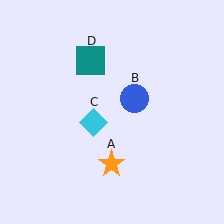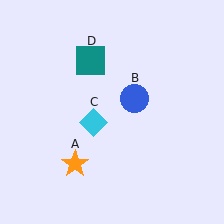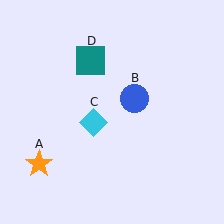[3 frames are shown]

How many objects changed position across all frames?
1 object changed position: orange star (object A).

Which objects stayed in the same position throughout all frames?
Blue circle (object B) and cyan diamond (object C) and teal square (object D) remained stationary.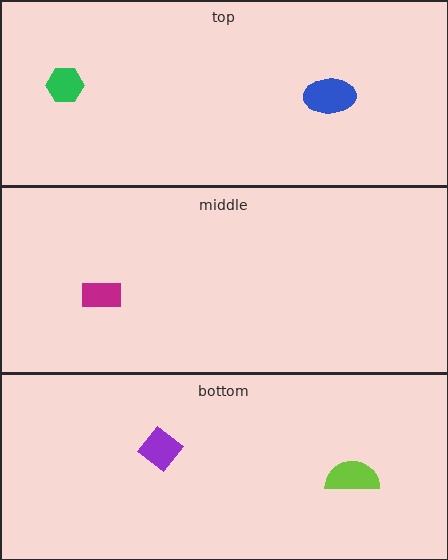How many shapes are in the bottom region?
2.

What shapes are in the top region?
The blue ellipse, the green hexagon.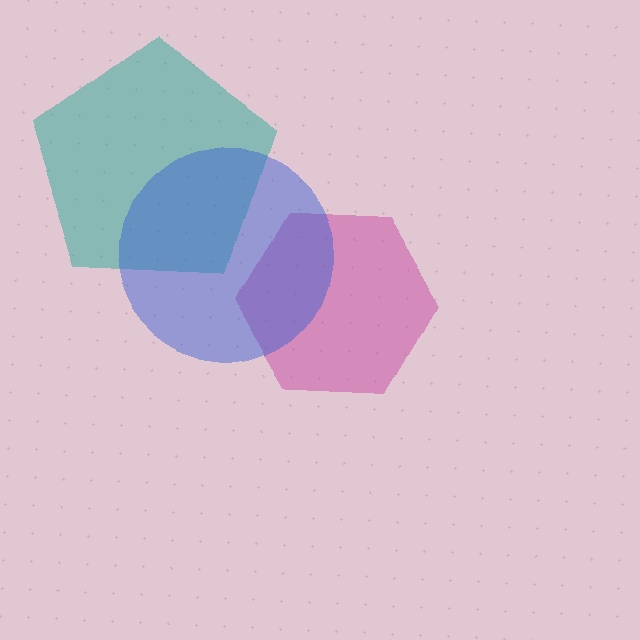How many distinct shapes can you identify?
There are 3 distinct shapes: a teal pentagon, a magenta hexagon, a blue circle.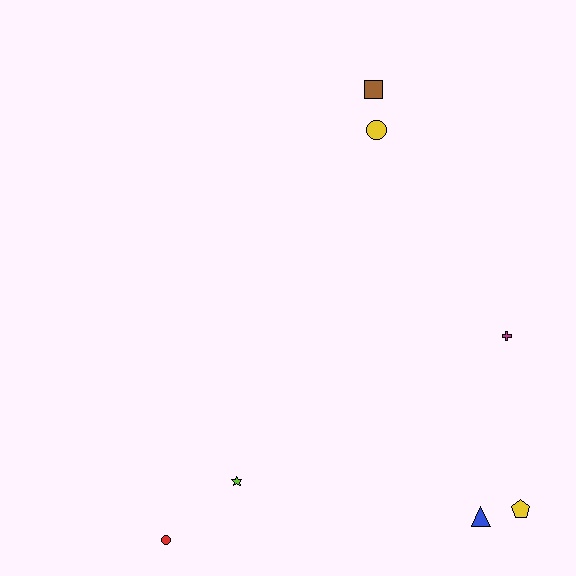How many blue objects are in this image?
There is 1 blue object.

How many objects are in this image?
There are 7 objects.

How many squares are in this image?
There is 1 square.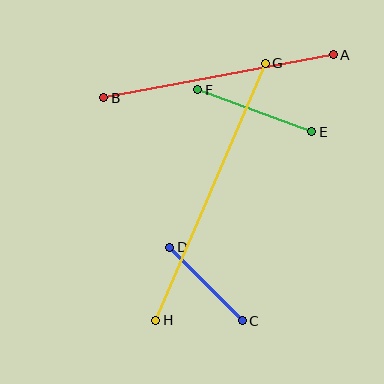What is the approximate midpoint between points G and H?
The midpoint is at approximately (211, 192) pixels.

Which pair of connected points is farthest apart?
Points G and H are farthest apart.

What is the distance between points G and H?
The distance is approximately 279 pixels.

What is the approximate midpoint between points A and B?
The midpoint is at approximately (218, 76) pixels.